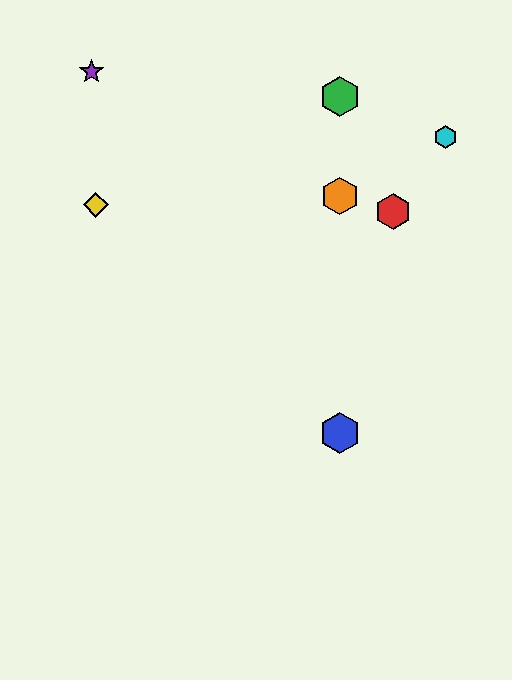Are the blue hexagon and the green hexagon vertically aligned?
Yes, both are at x≈340.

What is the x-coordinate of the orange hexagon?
The orange hexagon is at x≈340.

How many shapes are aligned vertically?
3 shapes (the blue hexagon, the green hexagon, the orange hexagon) are aligned vertically.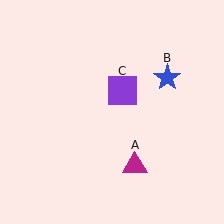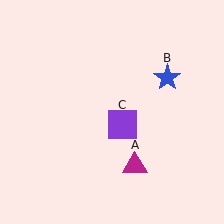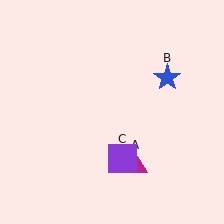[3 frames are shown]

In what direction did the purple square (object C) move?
The purple square (object C) moved down.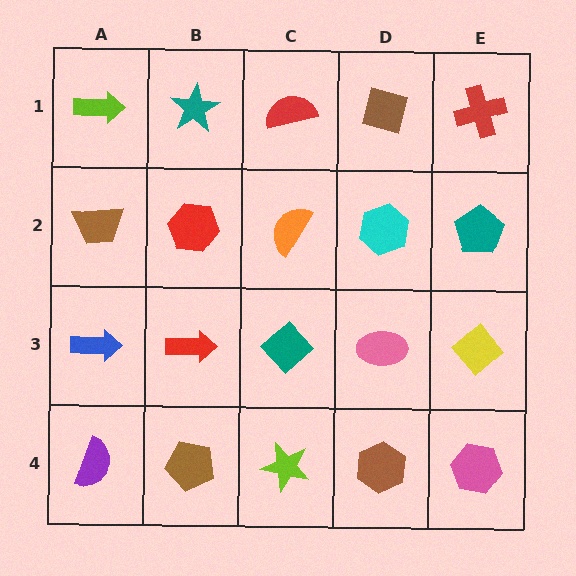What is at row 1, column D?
A brown square.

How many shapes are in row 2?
5 shapes.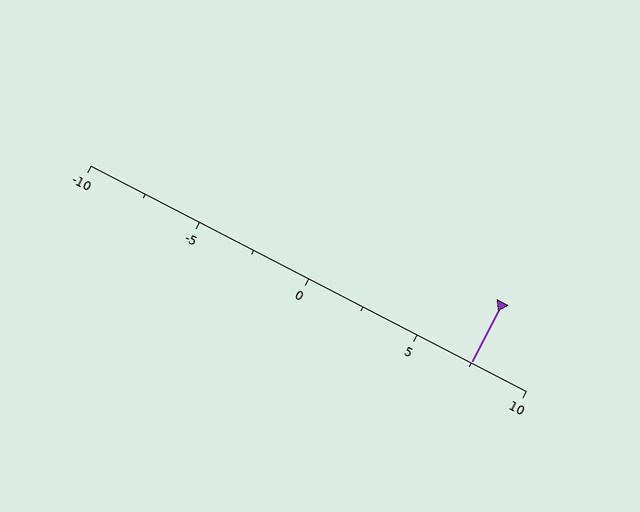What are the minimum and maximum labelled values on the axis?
The axis runs from -10 to 10.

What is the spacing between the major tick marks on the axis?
The major ticks are spaced 5 apart.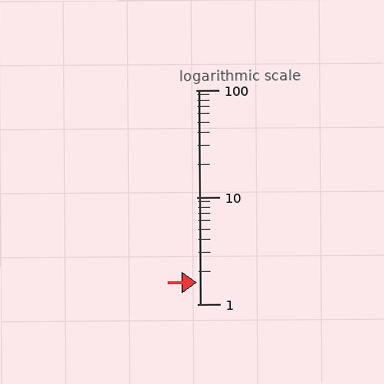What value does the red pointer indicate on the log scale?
The pointer indicates approximately 1.6.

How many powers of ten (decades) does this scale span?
The scale spans 2 decades, from 1 to 100.